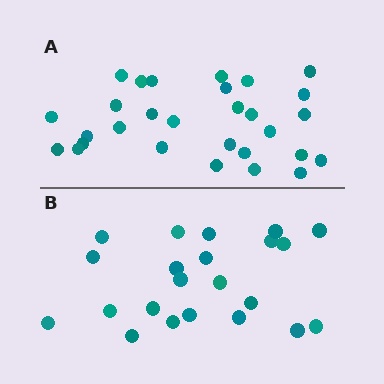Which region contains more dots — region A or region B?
Region A (the top region) has more dots.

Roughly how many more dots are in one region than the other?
Region A has roughly 8 or so more dots than region B.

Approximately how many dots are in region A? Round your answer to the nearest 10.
About 30 dots. (The exact count is 29, which rounds to 30.)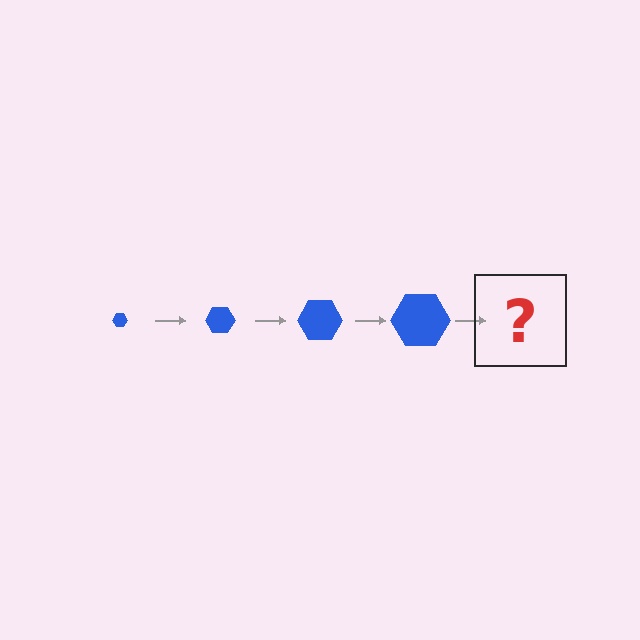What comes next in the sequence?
The next element should be a blue hexagon, larger than the previous one.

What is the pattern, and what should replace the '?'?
The pattern is that the hexagon gets progressively larger each step. The '?' should be a blue hexagon, larger than the previous one.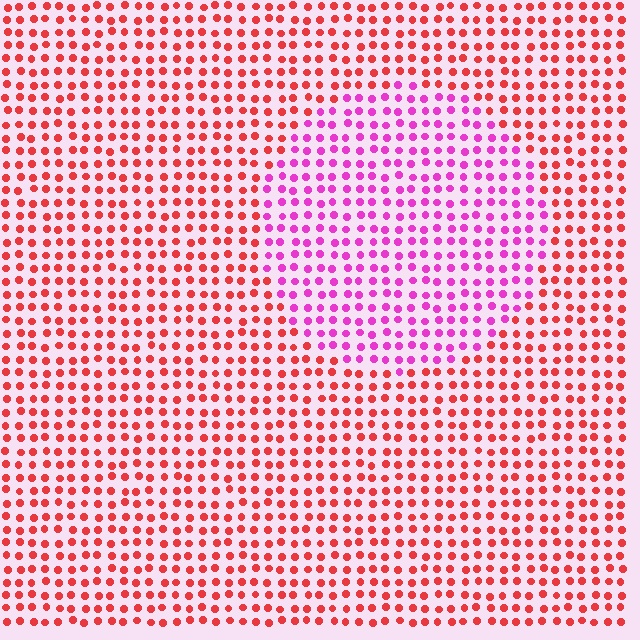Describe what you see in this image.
The image is filled with small red elements in a uniform arrangement. A circle-shaped region is visible where the elements are tinted to a slightly different hue, forming a subtle color boundary.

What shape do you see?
I see a circle.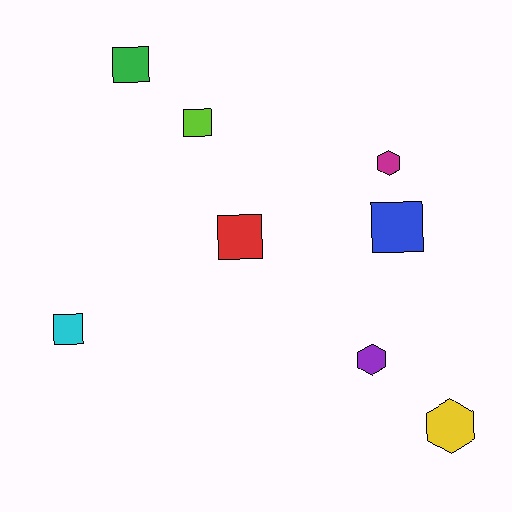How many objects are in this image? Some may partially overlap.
There are 8 objects.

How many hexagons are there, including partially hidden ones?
There are 3 hexagons.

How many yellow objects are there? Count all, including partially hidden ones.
There is 1 yellow object.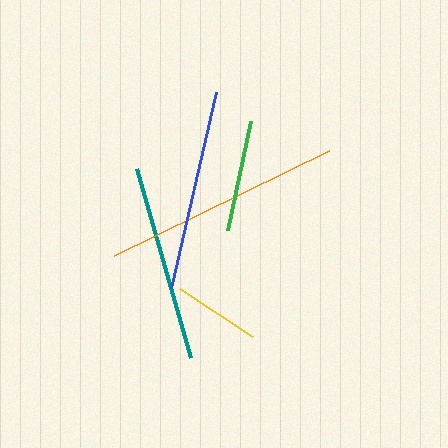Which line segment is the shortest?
The yellow line is the shortest at approximately 87 pixels.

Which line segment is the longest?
The orange line is the longest at approximately 240 pixels.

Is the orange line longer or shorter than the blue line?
The orange line is longer than the blue line.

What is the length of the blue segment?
The blue segment is approximately 201 pixels long.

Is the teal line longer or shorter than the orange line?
The orange line is longer than the teal line.